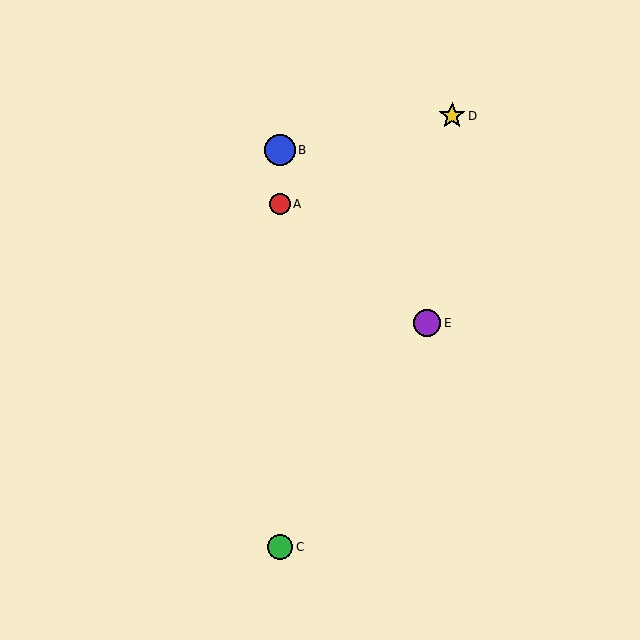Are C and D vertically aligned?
No, C is at x≈280 and D is at x≈452.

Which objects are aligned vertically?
Objects A, B, C are aligned vertically.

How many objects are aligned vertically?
3 objects (A, B, C) are aligned vertically.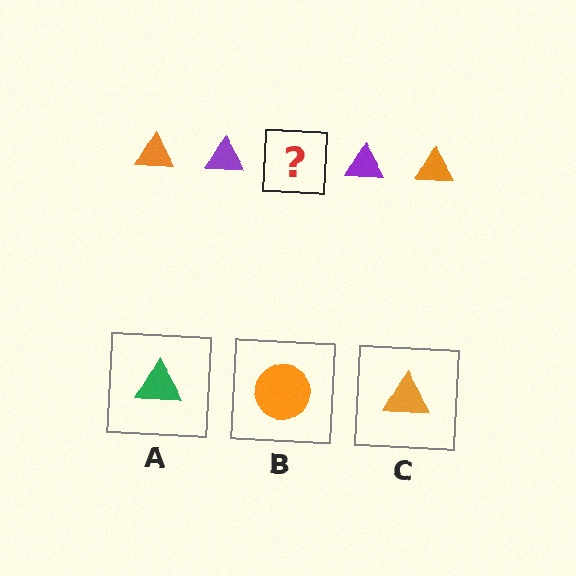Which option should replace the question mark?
Option C.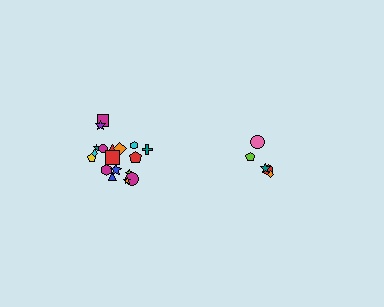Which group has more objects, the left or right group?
The left group.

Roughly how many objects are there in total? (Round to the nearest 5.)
Roughly 25 objects in total.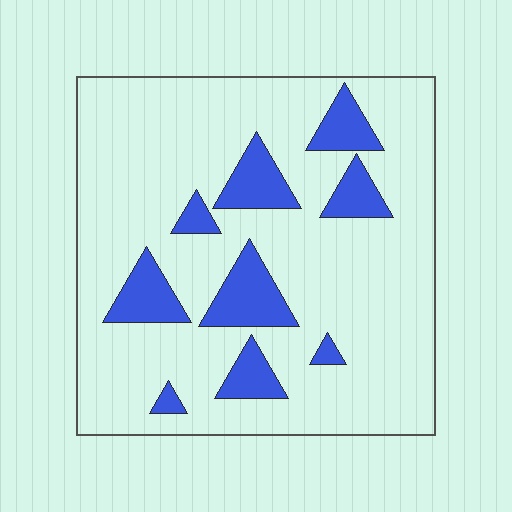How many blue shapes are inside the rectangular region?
9.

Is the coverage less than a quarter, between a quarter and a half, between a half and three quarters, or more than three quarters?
Less than a quarter.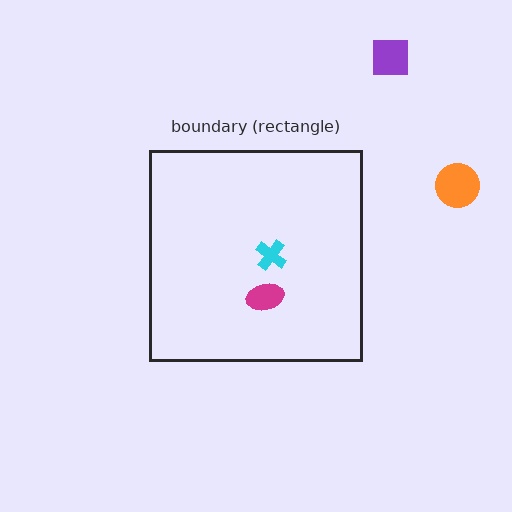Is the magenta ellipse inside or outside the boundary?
Inside.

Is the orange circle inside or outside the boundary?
Outside.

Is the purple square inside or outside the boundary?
Outside.